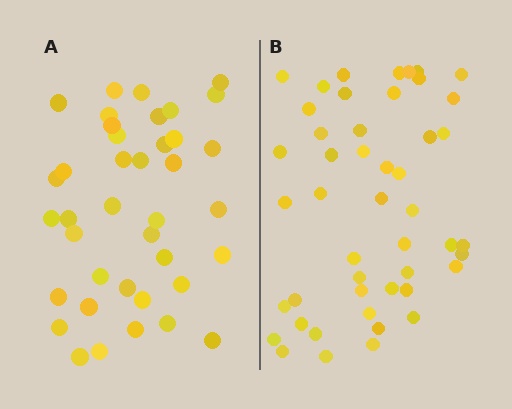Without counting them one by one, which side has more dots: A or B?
Region B (the right region) has more dots.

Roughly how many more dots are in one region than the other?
Region B has roughly 8 or so more dots than region A.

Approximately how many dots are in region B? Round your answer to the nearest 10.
About 50 dots. (The exact count is 47, which rounds to 50.)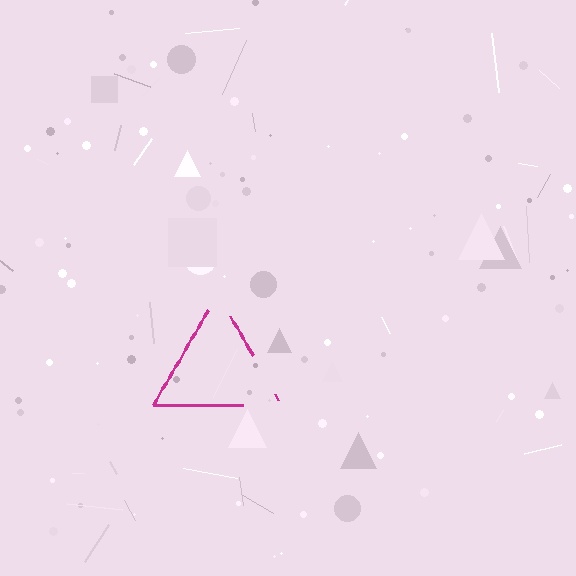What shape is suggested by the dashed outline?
The dashed outline suggests a triangle.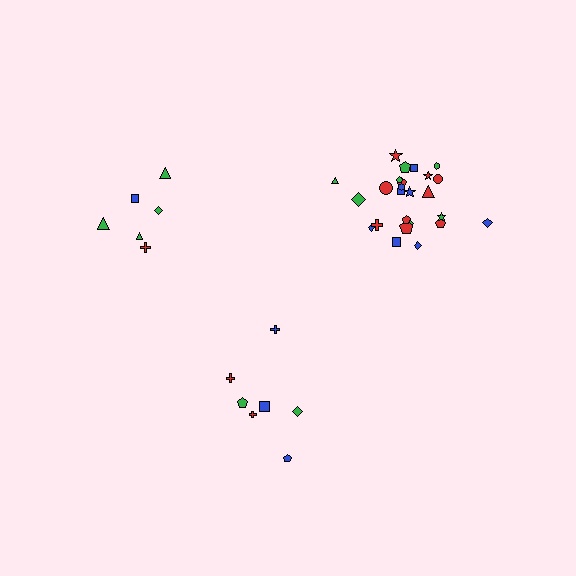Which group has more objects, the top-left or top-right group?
The top-right group.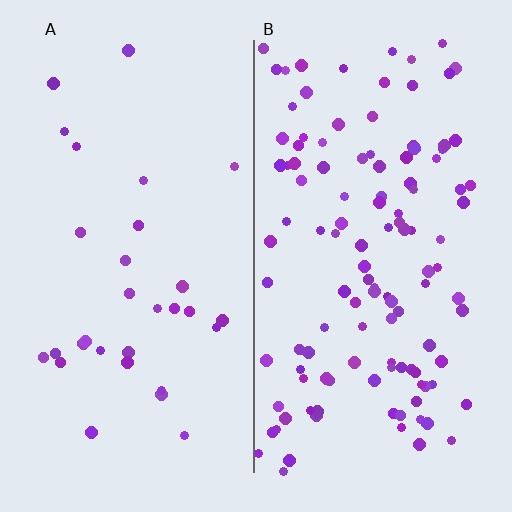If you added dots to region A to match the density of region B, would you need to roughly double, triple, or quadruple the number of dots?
Approximately quadruple.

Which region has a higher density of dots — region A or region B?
B (the right).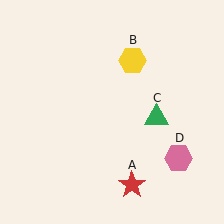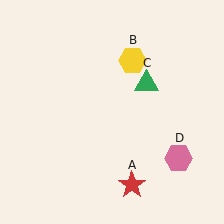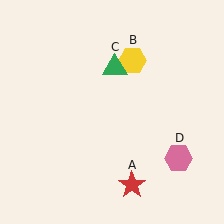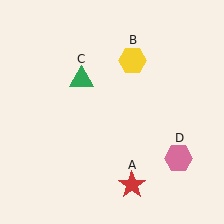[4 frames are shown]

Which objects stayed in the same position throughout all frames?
Red star (object A) and yellow hexagon (object B) and pink hexagon (object D) remained stationary.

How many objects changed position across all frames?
1 object changed position: green triangle (object C).